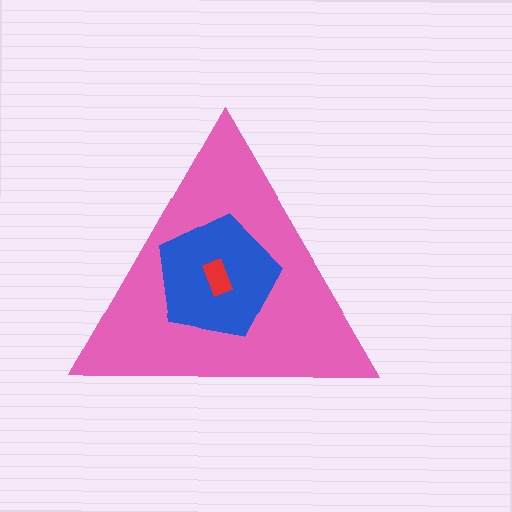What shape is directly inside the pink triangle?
The blue pentagon.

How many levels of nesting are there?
3.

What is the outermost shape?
The pink triangle.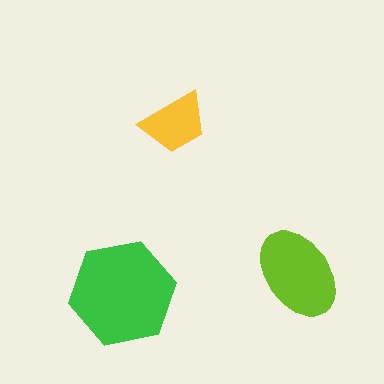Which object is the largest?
The green hexagon.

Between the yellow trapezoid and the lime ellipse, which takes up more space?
The lime ellipse.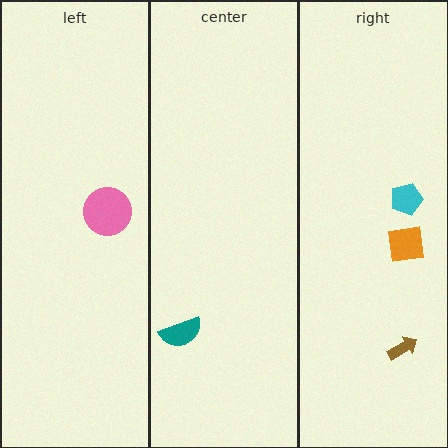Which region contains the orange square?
The right region.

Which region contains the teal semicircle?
The center region.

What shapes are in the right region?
The orange square, the cyan pentagon, the brown arrow.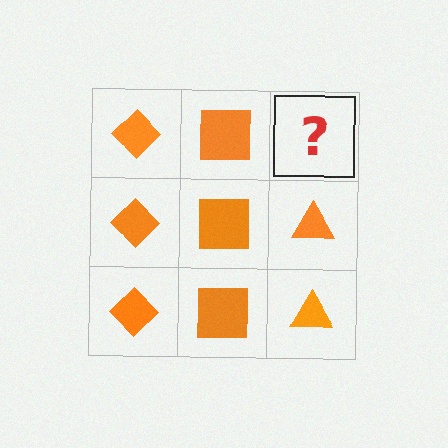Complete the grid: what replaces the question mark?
The question mark should be replaced with an orange triangle.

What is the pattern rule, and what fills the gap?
The rule is that each column has a consistent shape. The gap should be filled with an orange triangle.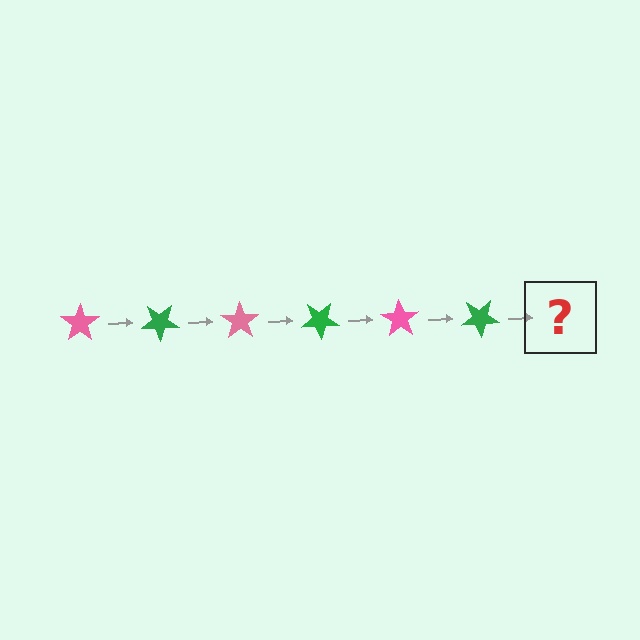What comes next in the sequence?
The next element should be a pink star, rotated 210 degrees from the start.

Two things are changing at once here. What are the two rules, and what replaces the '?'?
The two rules are that it rotates 35 degrees each step and the color cycles through pink and green. The '?' should be a pink star, rotated 210 degrees from the start.